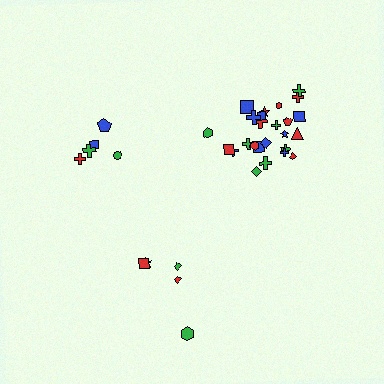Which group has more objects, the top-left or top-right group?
The top-right group.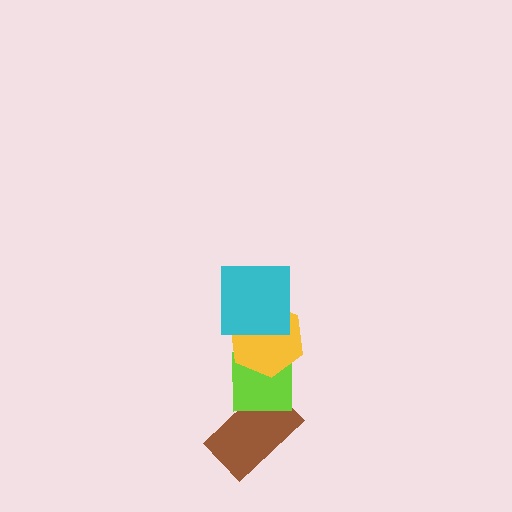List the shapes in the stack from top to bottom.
From top to bottom: the cyan square, the yellow hexagon, the lime square, the brown rectangle.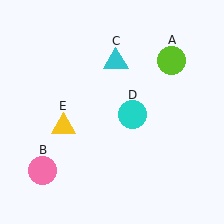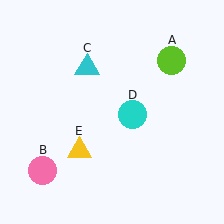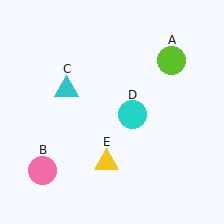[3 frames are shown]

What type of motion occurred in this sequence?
The cyan triangle (object C), yellow triangle (object E) rotated counterclockwise around the center of the scene.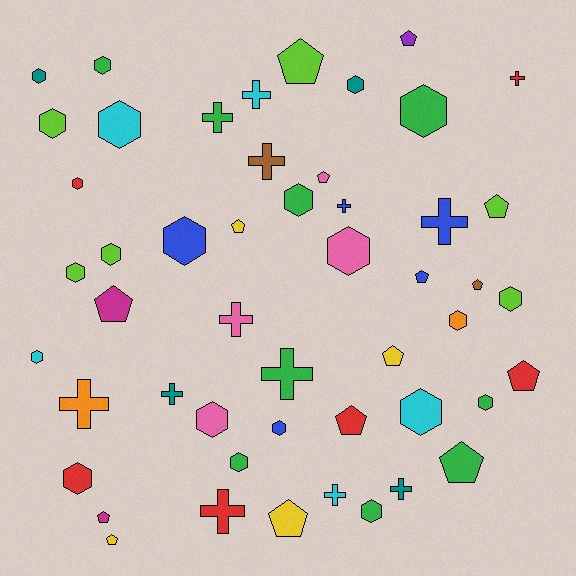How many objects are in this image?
There are 50 objects.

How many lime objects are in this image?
There are 6 lime objects.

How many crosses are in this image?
There are 13 crosses.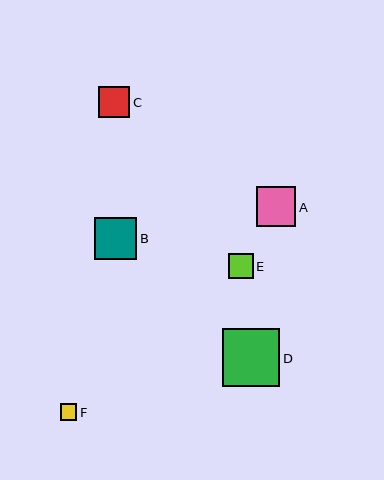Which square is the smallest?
Square F is the smallest with a size of approximately 17 pixels.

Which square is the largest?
Square D is the largest with a size of approximately 57 pixels.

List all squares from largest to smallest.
From largest to smallest: D, B, A, C, E, F.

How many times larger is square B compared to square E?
Square B is approximately 1.7 times the size of square E.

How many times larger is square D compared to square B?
Square D is approximately 1.4 times the size of square B.